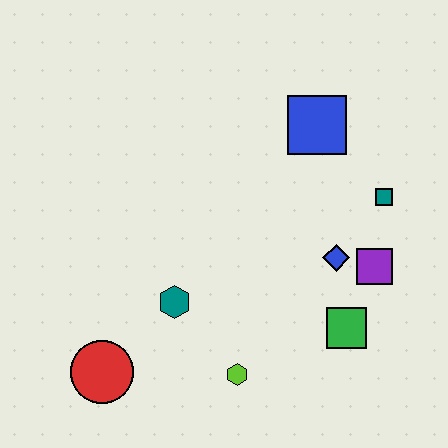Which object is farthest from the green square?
The red circle is farthest from the green square.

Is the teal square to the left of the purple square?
No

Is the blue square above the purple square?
Yes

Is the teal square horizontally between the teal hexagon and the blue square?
No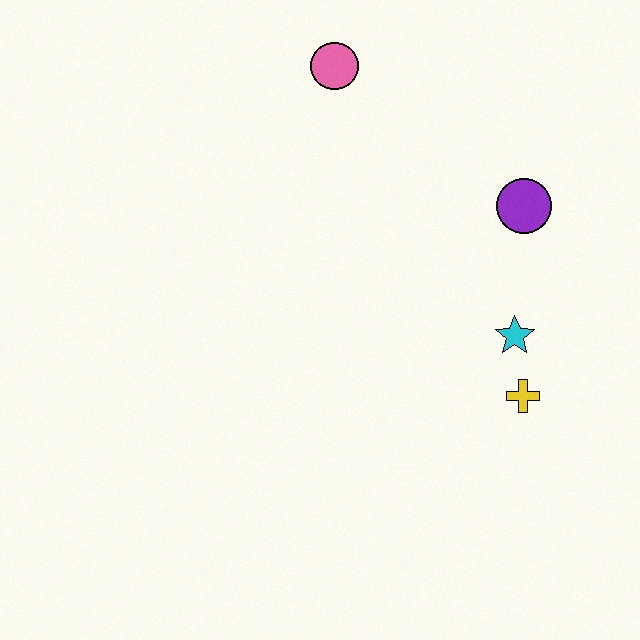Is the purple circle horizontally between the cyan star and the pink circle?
No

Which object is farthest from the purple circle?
The pink circle is farthest from the purple circle.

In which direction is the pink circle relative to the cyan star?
The pink circle is above the cyan star.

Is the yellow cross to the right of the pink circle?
Yes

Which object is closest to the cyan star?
The yellow cross is closest to the cyan star.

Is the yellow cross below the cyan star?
Yes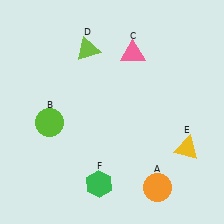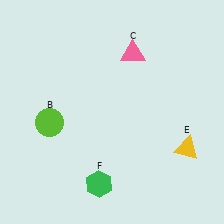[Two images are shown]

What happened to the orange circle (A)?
The orange circle (A) was removed in Image 2. It was in the bottom-right area of Image 1.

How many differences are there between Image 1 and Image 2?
There are 2 differences between the two images.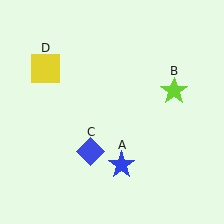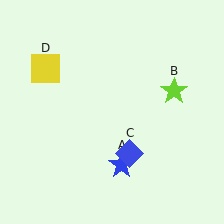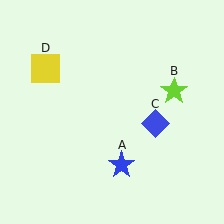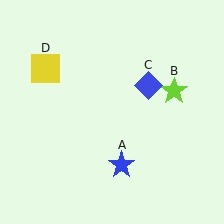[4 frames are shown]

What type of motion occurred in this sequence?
The blue diamond (object C) rotated counterclockwise around the center of the scene.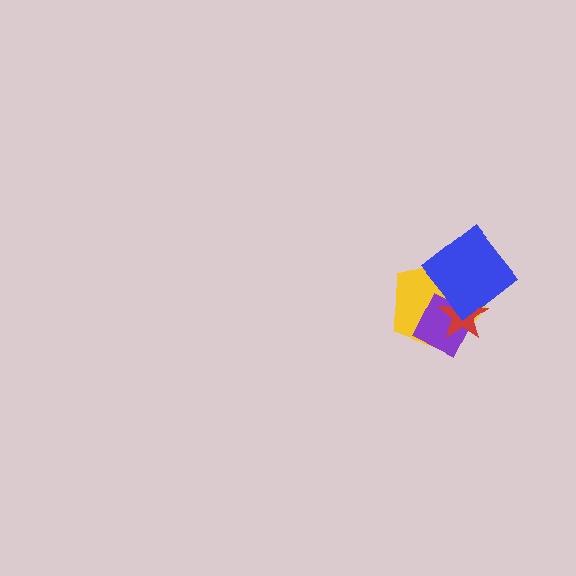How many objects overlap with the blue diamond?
3 objects overlap with the blue diamond.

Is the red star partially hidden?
Yes, it is partially covered by another shape.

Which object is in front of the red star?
The blue diamond is in front of the red star.